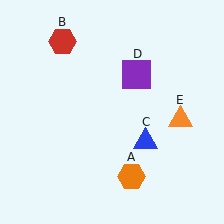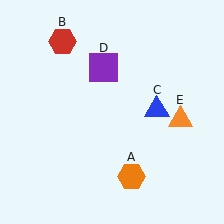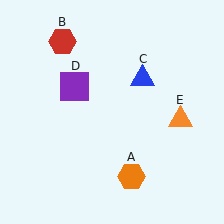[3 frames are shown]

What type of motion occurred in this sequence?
The blue triangle (object C), purple square (object D) rotated counterclockwise around the center of the scene.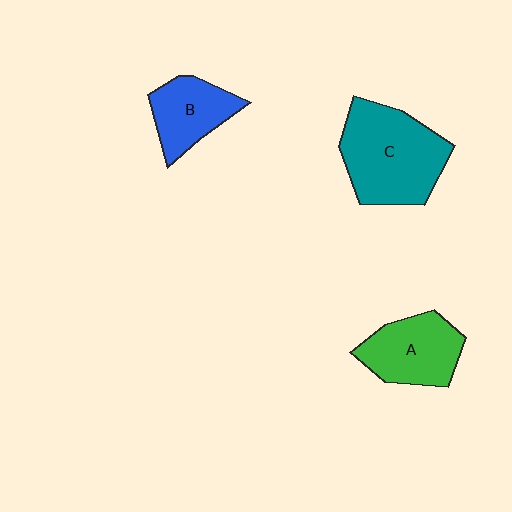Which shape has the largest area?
Shape C (teal).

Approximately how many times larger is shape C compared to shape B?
Approximately 1.8 times.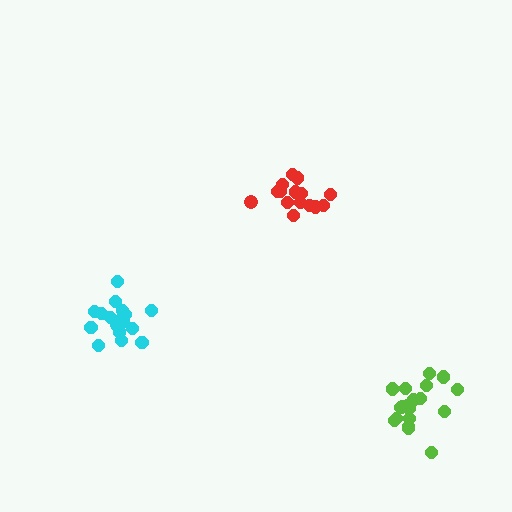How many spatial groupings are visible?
There are 3 spatial groupings.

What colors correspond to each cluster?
The clusters are colored: cyan, red, lime.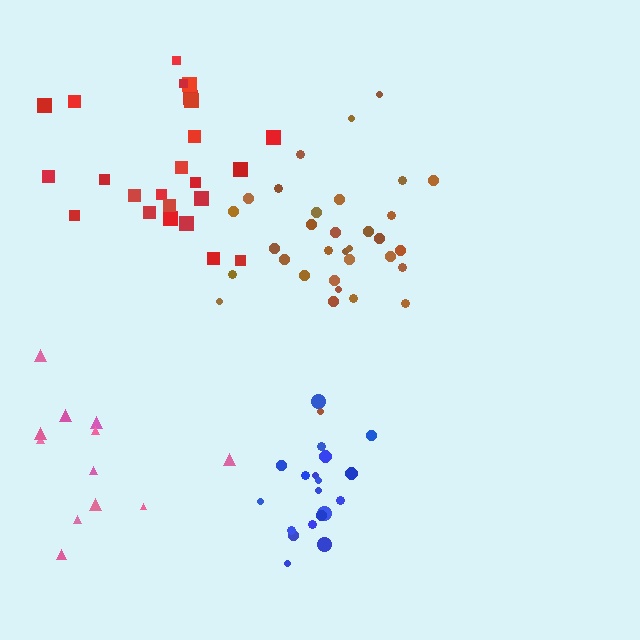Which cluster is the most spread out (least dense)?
Pink.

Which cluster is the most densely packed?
Blue.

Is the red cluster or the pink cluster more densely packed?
Red.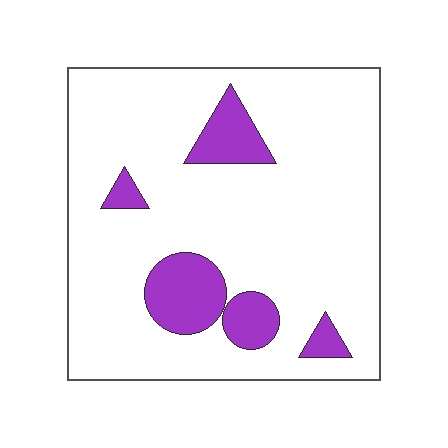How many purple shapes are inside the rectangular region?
5.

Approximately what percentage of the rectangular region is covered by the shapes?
Approximately 15%.